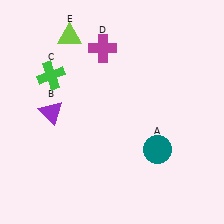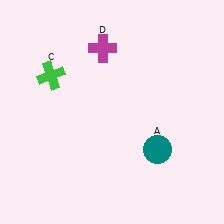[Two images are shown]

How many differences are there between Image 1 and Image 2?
There are 2 differences between the two images.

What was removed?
The purple triangle (B), the lime triangle (E) were removed in Image 2.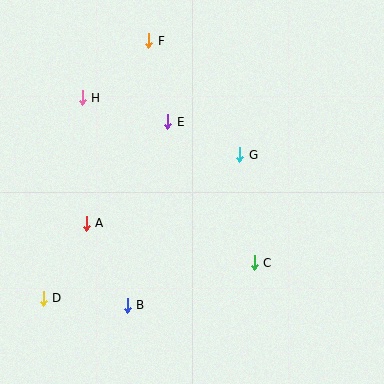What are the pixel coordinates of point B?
Point B is at (127, 305).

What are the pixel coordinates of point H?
Point H is at (82, 98).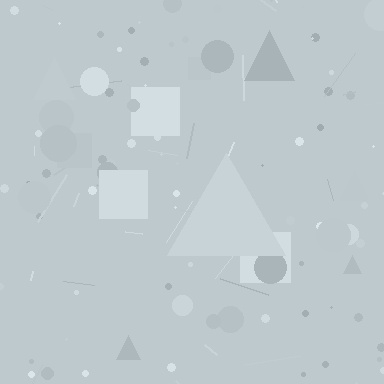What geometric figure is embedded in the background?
A triangle is embedded in the background.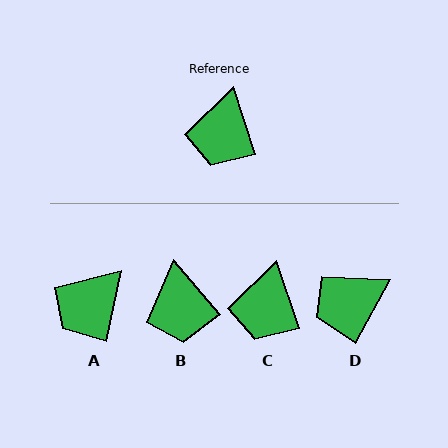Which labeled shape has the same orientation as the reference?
C.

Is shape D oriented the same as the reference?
No, it is off by about 47 degrees.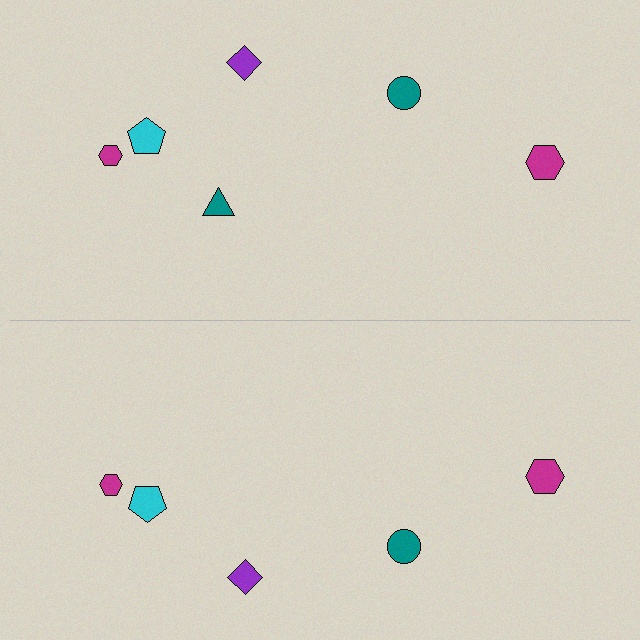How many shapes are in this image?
There are 11 shapes in this image.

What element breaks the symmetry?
A teal triangle is missing from the bottom side.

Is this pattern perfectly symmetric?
No, the pattern is not perfectly symmetric. A teal triangle is missing from the bottom side.